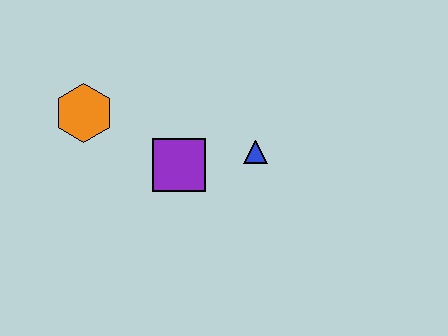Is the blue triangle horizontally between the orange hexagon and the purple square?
No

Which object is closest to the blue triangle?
The purple square is closest to the blue triangle.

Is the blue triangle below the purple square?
No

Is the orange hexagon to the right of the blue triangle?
No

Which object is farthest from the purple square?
The orange hexagon is farthest from the purple square.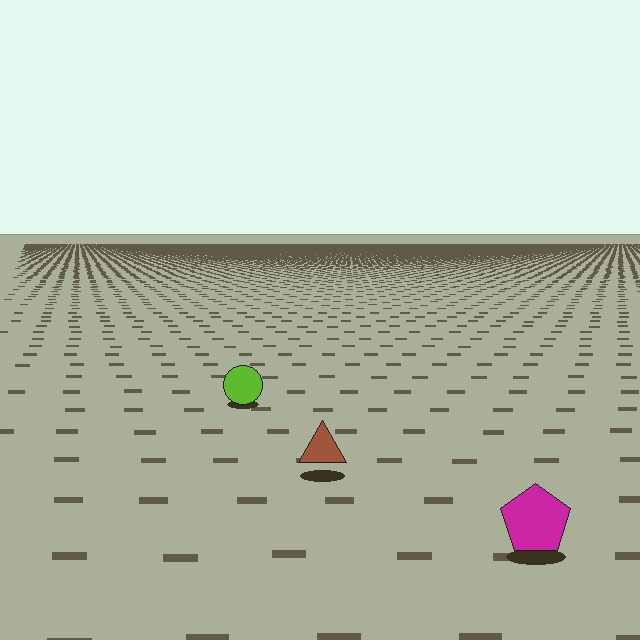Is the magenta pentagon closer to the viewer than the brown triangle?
Yes. The magenta pentagon is closer — you can tell from the texture gradient: the ground texture is coarser near it.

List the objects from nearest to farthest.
From nearest to farthest: the magenta pentagon, the brown triangle, the lime circle.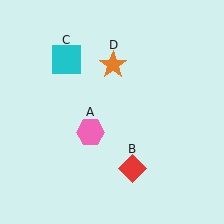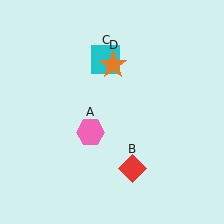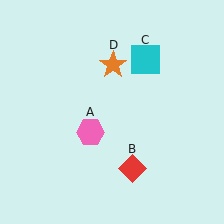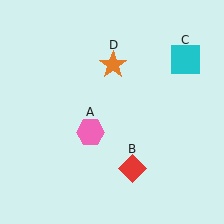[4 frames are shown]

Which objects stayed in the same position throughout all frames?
Pink hexagon (object A) and red diamond (object B) and orange star (object D) remained stationary.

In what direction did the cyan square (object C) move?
The cyan square (object C) moved right.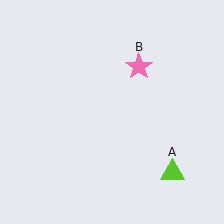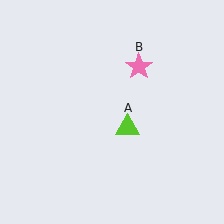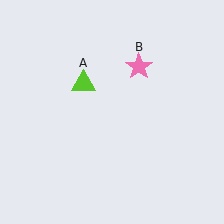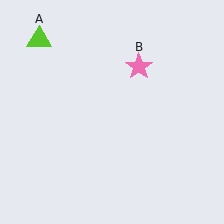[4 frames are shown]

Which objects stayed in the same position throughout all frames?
Pink star (object B) remained stationary.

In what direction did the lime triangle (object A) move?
The lime triangle (object A) moved up and to the left.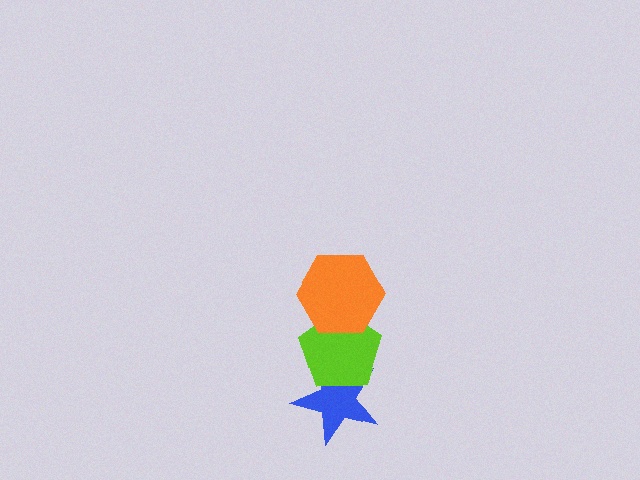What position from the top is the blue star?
The blue star is 3rd from the top.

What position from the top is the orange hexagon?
The orange hexagon is 1st from the top.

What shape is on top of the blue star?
The lime pentagon is on top of the blue star.